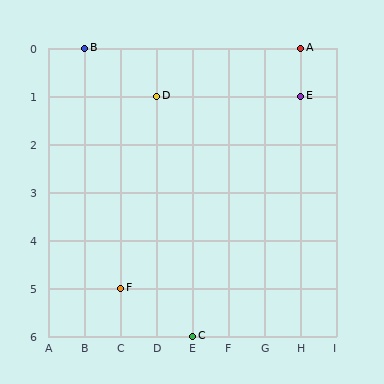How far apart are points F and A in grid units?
Points F and A are 5 columns and 5 rows apart (about 7.1 grid units diagonally).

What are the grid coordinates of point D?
Point D is at grid coordinates (D, 1).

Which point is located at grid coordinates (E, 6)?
Point C is at (E, 6).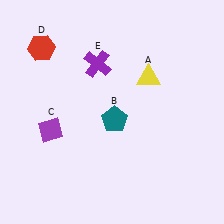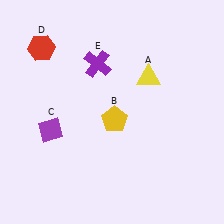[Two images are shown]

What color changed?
The pentagon (B) changed from teal in Image 1 to yellow in Image 2.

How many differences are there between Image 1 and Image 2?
There is 1 difference between the two images.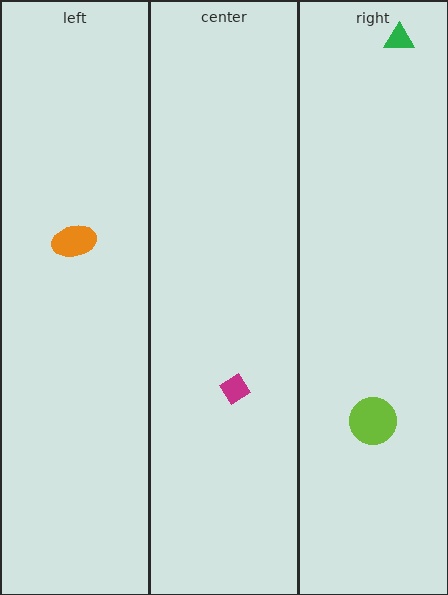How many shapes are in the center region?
1.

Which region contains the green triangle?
The right region.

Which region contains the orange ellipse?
The left region.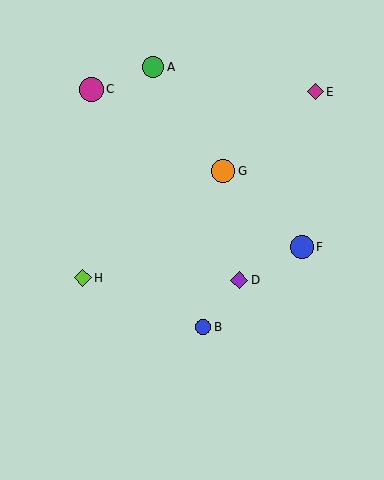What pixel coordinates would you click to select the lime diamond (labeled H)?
Click at (83, 278) to select the lime diamond H.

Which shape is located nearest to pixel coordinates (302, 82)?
The magenta diamond (labeled E) at (316, 92) is nearest to that location.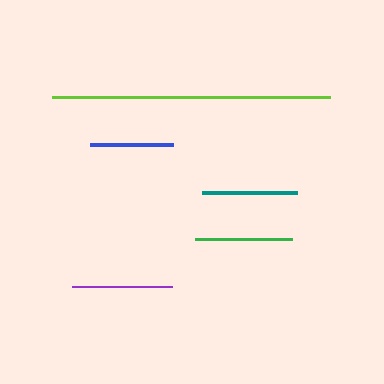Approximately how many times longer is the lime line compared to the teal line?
The lime line is approximately 2.9 times the length of the teal line.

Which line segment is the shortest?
The blue line is the shortest at approximately 83 pixels.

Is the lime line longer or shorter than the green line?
The lime line is longer than the green line.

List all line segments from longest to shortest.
From longest to shortest: lime, purple, green, teal, blue.